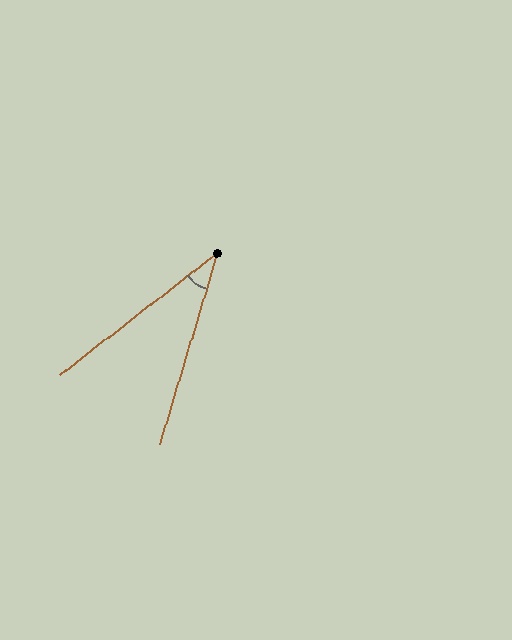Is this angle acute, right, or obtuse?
It is acute.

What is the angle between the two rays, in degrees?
Approximately 35 degrees.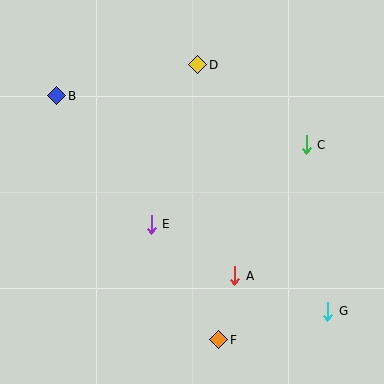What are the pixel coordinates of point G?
Point G is at (328, 311).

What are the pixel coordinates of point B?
Point B is at (57, 96).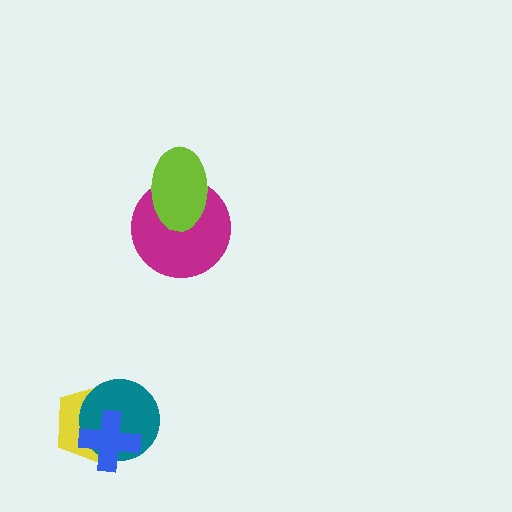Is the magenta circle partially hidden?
Yes, it is partially covered by another shape.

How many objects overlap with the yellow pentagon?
2 objects overlap with the yellow pentagon.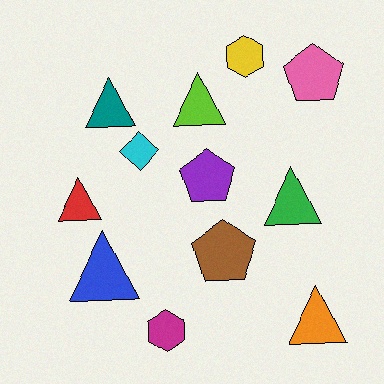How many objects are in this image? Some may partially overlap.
There are 12 objects.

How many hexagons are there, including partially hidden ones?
There are 2 hexagons.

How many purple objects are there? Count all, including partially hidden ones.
There is 1 purple object.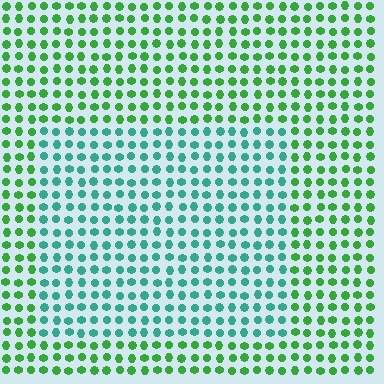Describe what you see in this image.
The image is filled with small green elements in a uniform arrangement. A rectangle-shaped region is visible where the elements are tinted to a slightly different hue, forming a subtle color boundary.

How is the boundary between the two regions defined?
The boundary is defined purely by a slight shift in hue (about 46 degrees). Spacing, size, and orientation are identical on both sides.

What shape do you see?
I see a rectangle.